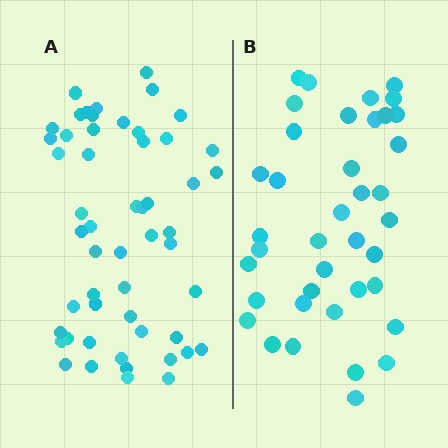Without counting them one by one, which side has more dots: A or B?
Region A (the left region) has more dots.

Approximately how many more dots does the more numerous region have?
Region A has approximately 15 more dots than region B.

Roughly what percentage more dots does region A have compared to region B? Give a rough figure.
About 35% more.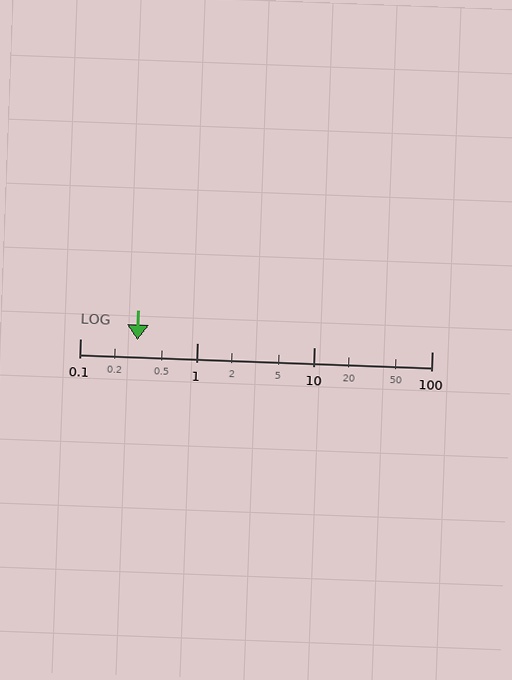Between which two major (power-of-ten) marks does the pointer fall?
The pointer is between 0.1 and 1.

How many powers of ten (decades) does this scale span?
The scale spans 3 decades, from 0.1 to 100.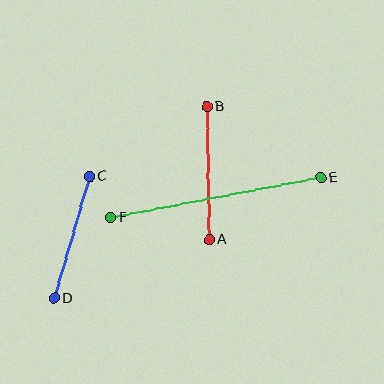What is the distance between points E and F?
The distance is approximately 214 pixels.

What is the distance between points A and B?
The distance is approximately 133 pixels.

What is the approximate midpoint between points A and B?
The midpoint is at approximately (208, 173) pixels.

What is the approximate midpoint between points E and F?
The midpoint is at approximately (216, 197) pixels.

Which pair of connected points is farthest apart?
Points E and F are farthest apart.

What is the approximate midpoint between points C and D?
The midpoint is at approximately (72, 237) pixels.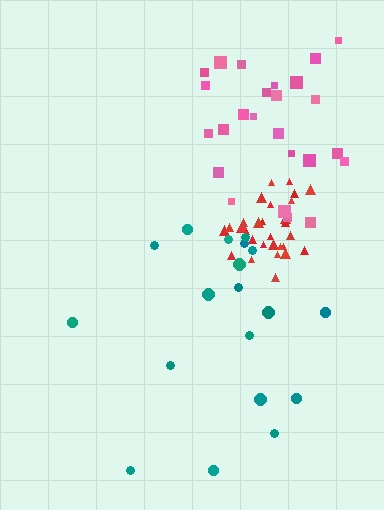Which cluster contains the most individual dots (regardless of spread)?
Red (30).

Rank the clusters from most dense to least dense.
red, pink, teal.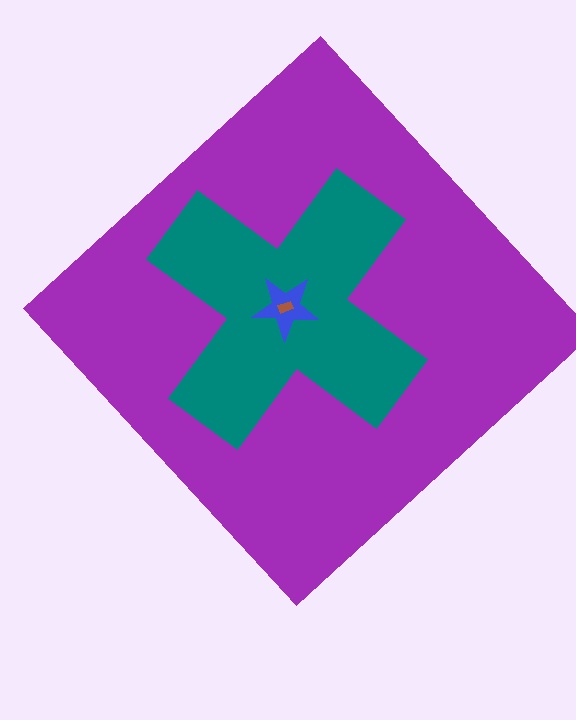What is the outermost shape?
The purple diamond.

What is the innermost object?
The brown rectangle.